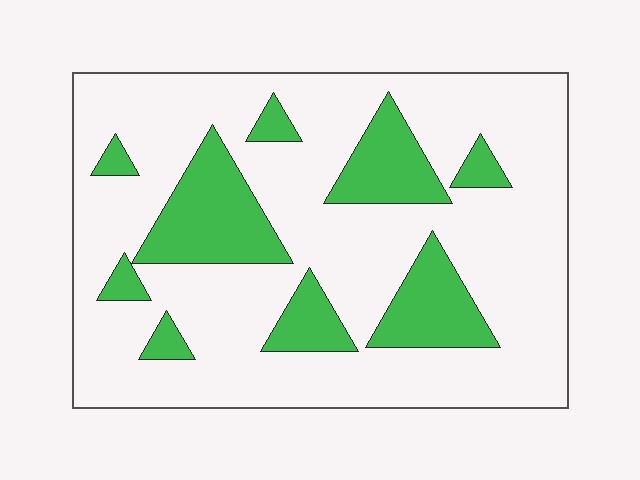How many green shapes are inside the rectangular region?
9.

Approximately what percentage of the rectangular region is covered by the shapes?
Approximately 25%.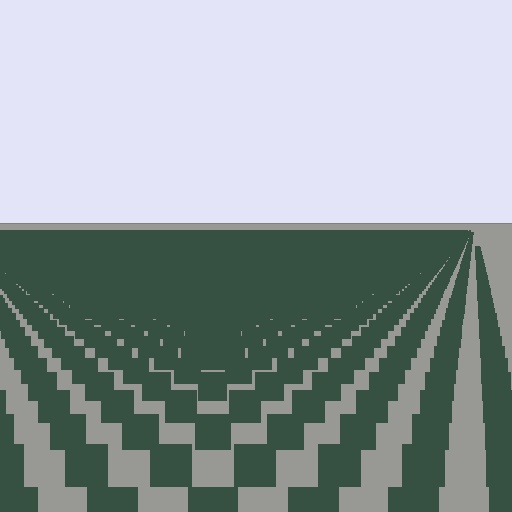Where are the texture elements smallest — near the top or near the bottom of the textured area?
Near the top.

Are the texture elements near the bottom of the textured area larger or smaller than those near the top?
Larger. Near the bottom, elements are closer to the viewer and appear at a bigger on-screen size.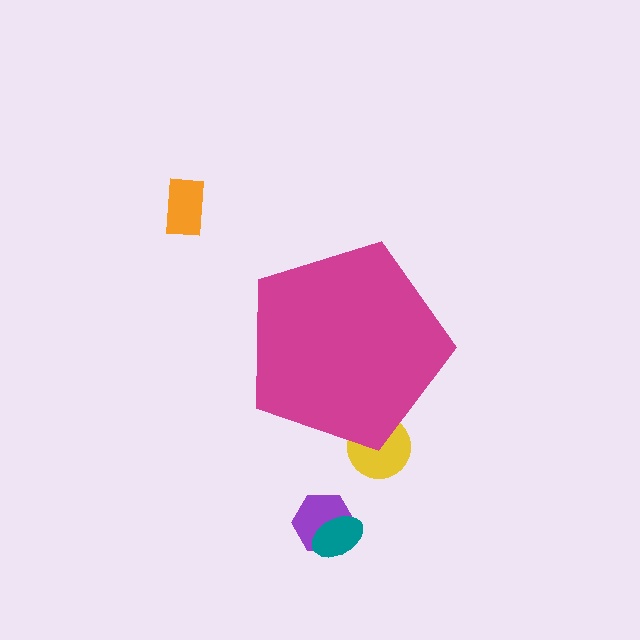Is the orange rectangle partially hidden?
No, the orange rectangle is fully visible.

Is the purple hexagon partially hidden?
No, the purple hexagon is fully visible.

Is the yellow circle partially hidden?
Yes, the yellow circle is partially hidden behind the magenta pentagon.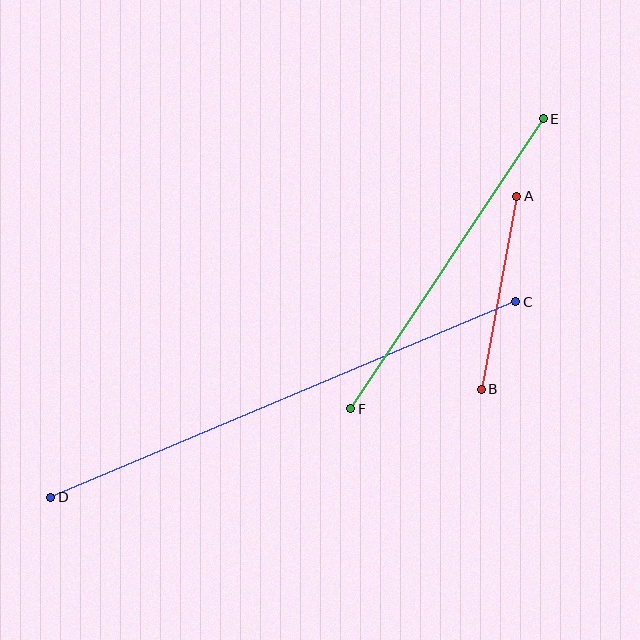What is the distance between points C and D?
The distance is approximately 504 pixels.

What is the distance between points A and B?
The distance is approximately 196 pixels.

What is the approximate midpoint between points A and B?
The midpoint is at approximately (499, 293) pixels.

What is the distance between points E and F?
The distance is approximately 348 pixels.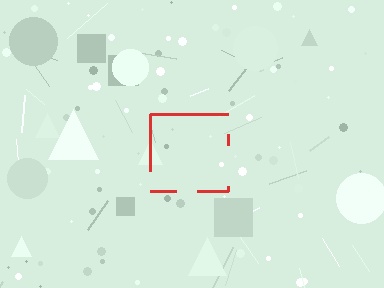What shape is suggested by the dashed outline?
The dashed outline suggests a square.